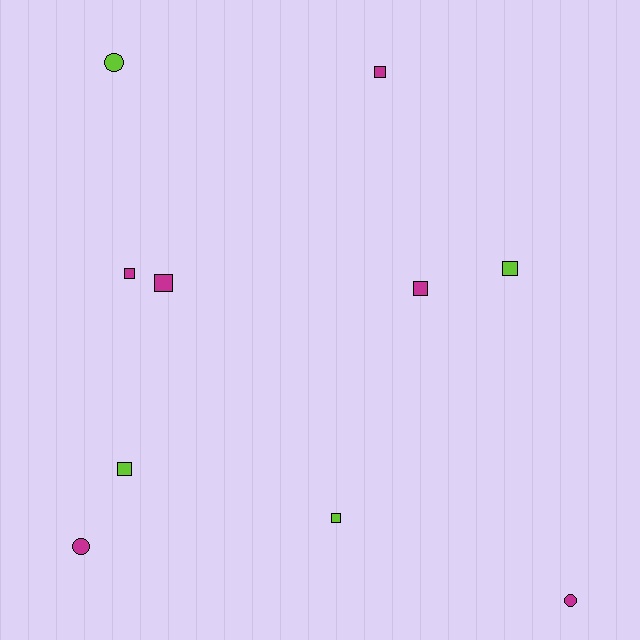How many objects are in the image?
There are 10 objects.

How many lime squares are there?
There are 3 lime squares.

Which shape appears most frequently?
Square, with 7 objects.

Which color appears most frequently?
Magenta, with 6 objects.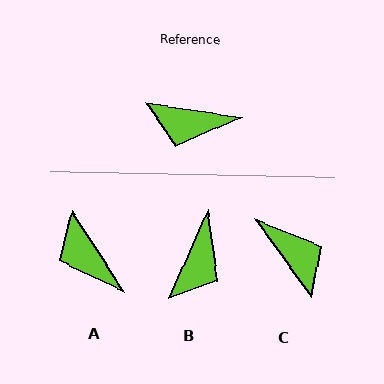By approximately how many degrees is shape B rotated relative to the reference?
Approximately 74 degrees counter-clockwise.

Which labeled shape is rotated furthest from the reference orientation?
C, about 135 degrees away.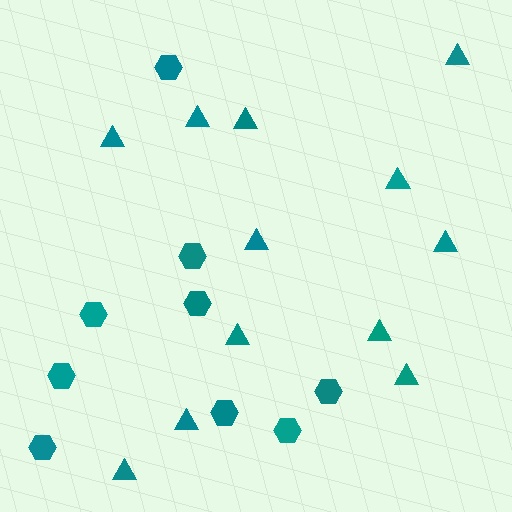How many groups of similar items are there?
There are 2 groups: one group of triangles (12) and one group of hexagons (9).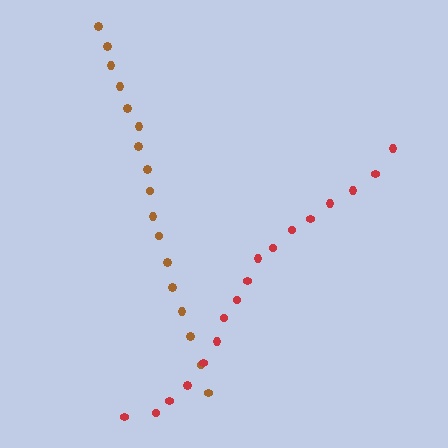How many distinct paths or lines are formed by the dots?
There are 2 distinct paths.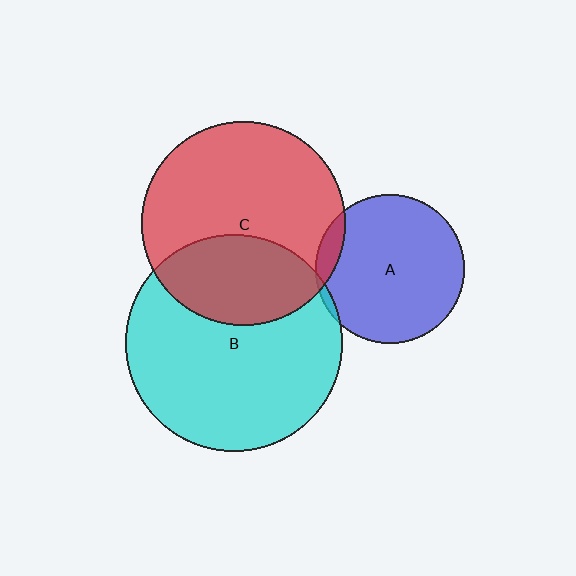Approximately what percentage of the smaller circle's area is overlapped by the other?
Approximately 35%.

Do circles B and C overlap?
Yes.